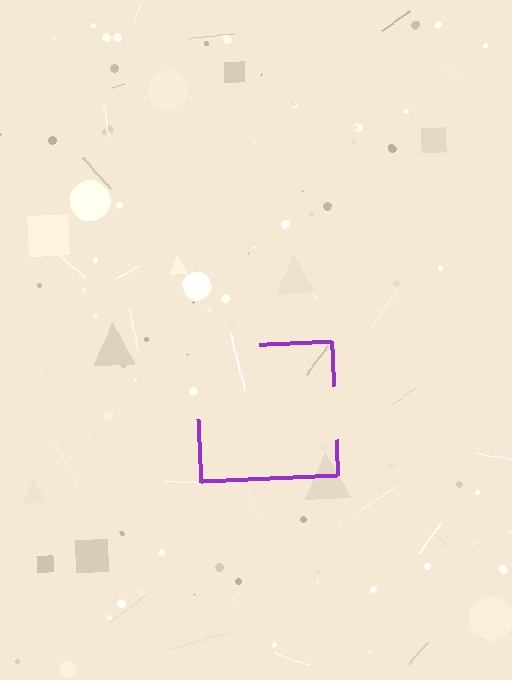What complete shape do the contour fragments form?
The contour fragments form a square.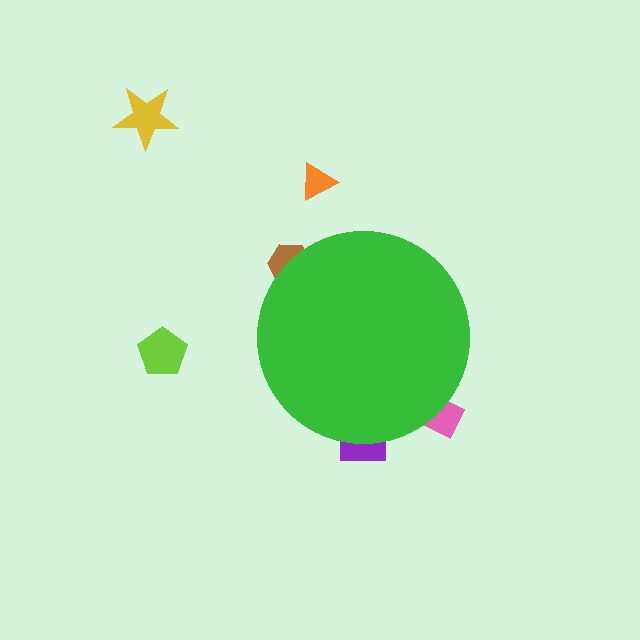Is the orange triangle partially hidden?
No, the orange triangle is fully visible.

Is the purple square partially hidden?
Yes, the purple square is partially hidden behind the green circle.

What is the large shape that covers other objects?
A green circle.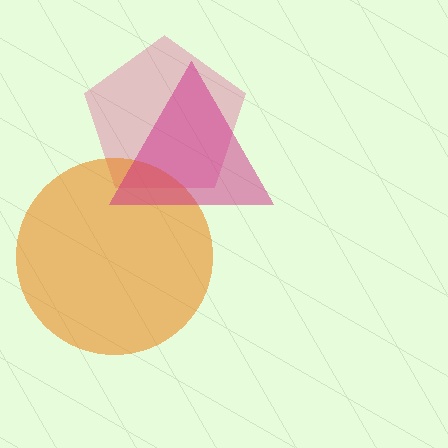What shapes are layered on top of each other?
The layered shapes are: a pink pentagon, an orange circle, a magenta triangle.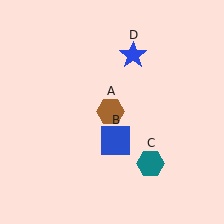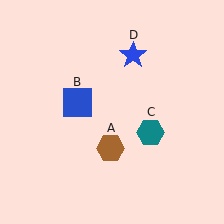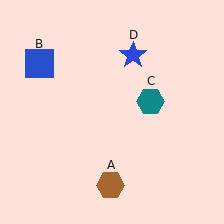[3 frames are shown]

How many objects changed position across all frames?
3 objects changed position: brown hexagon (object A), blue square (object B), teal hexagon (object C).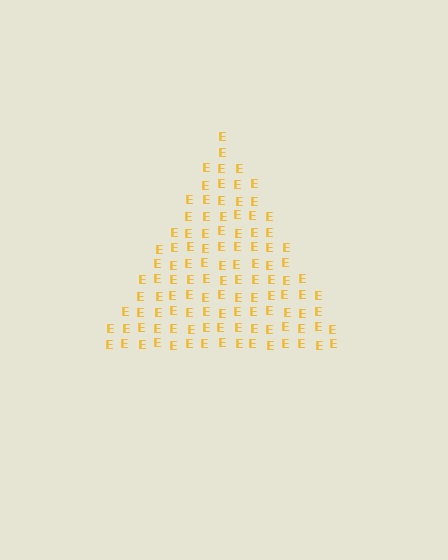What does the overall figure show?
The overall figure shows a triangle.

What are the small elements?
The small elements are letter E's.